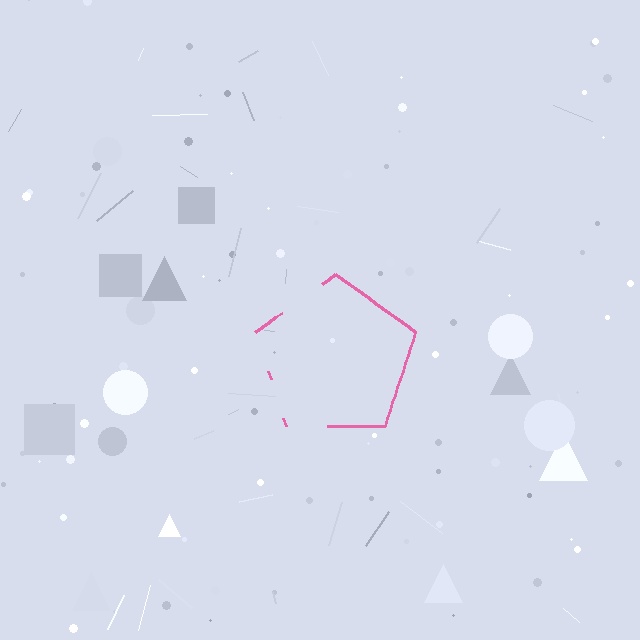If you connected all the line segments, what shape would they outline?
They would outline a pentagon.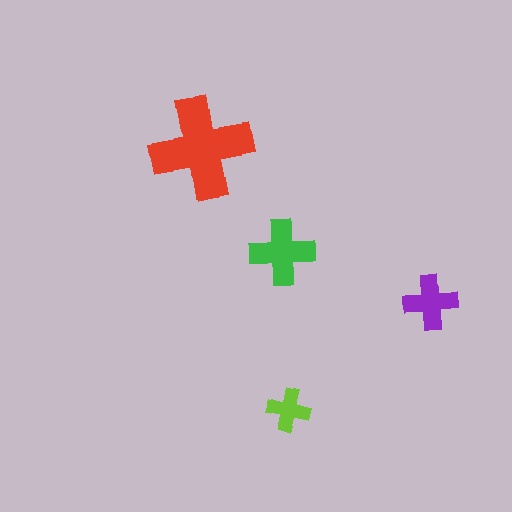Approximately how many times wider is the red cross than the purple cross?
About 2 times wider.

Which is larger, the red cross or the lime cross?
The red one.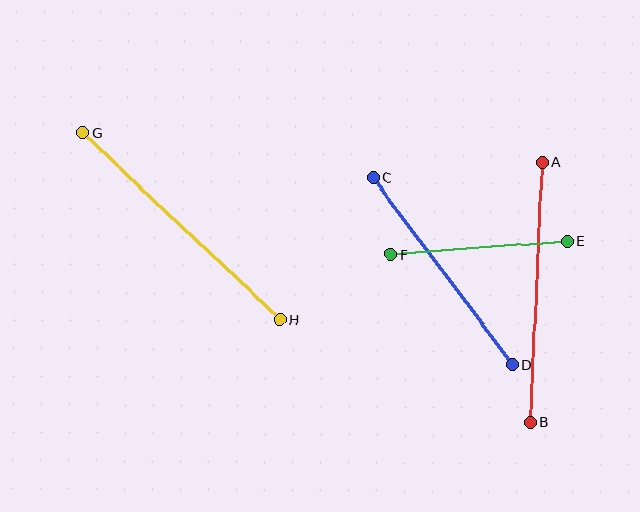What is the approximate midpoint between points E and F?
The midpoint is at approximately (479, 248) pixels.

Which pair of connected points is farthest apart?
Points G and H are farthest apart.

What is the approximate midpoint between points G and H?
The midpoint is at approximately (181, 226) pixels.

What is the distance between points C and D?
The distance is approximately 233 pixels.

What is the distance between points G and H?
The distance is approximately 271 pixels.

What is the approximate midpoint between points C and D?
The midpoint is at approximately (443, 271) pixels.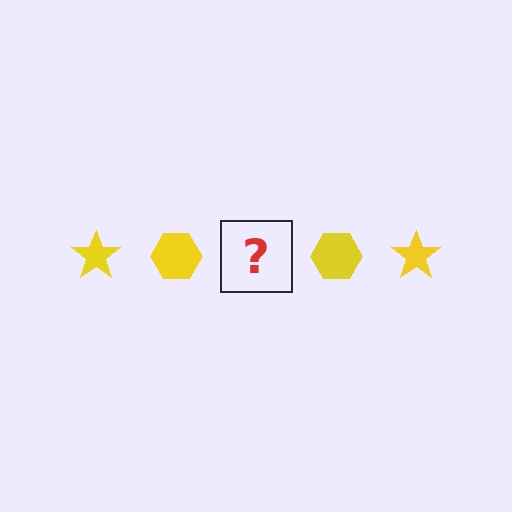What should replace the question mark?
The question mark should be replaced with a yellow star.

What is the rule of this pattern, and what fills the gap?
The rule is that the pattern cycles through star, hexagon shapes in yellow. The gap should be filled with a yellow star.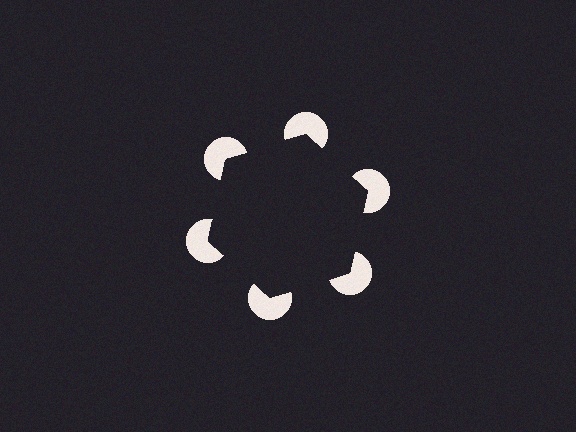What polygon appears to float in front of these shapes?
An illusory hexagon — its edges are inferred from the aligned wedge cuts in the pac-man discs, not physically drawn.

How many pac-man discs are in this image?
There are 6 — one at each vertex of the illusory hexagon.